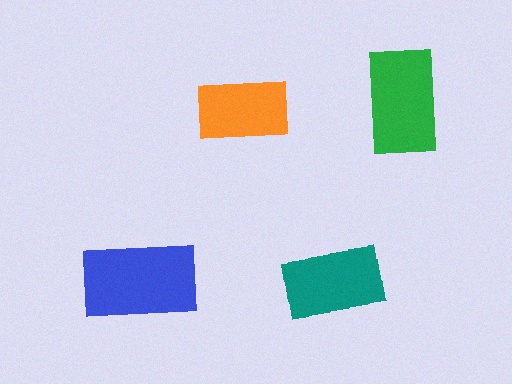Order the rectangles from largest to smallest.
the blue one, the green one, the teal one, the orange one.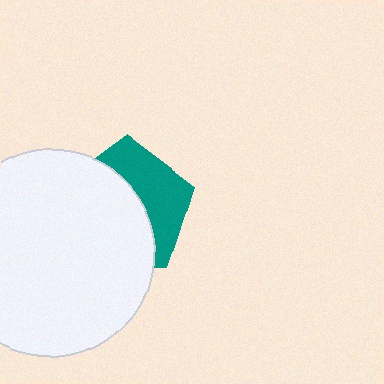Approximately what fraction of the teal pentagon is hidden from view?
Roughly 60% of the teal pentagon is hidden behind the white circle.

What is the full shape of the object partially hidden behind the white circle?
The partially hidden object is a teal pentagon.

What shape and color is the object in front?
The object in front is a white circle.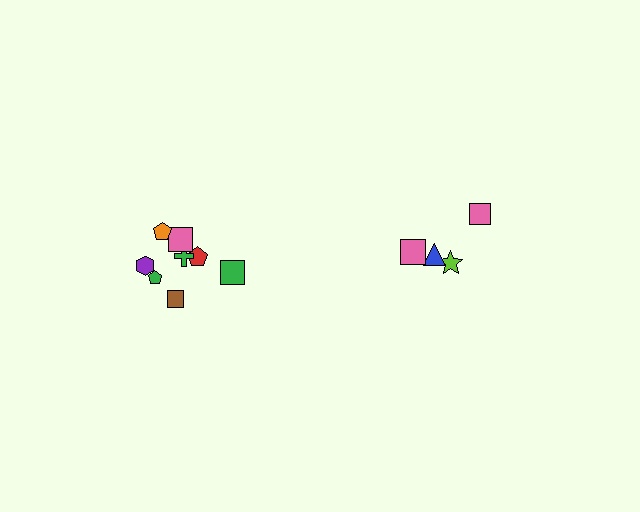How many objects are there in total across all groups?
There are 12 objects.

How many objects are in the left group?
There are 8 objects.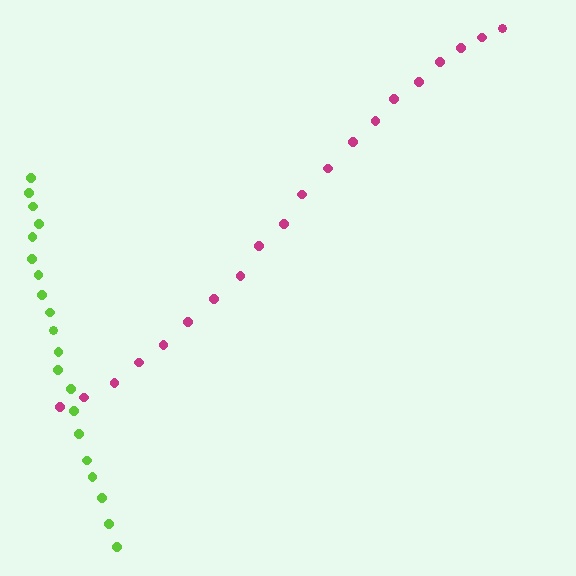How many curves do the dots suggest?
There are 2 distinct paths.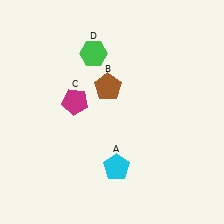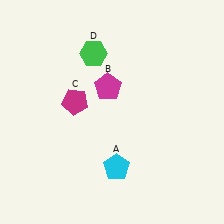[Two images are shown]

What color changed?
The pentagon (B) changed from brown in Image 1 to magenta in Image 2.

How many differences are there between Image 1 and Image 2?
There is 1 difference between the two images.